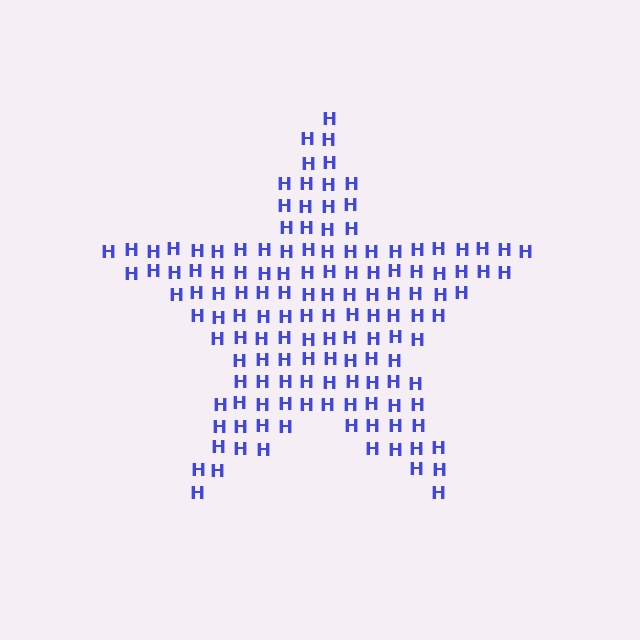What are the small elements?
The small elements are letter H's.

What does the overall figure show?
The overall figure shows a star.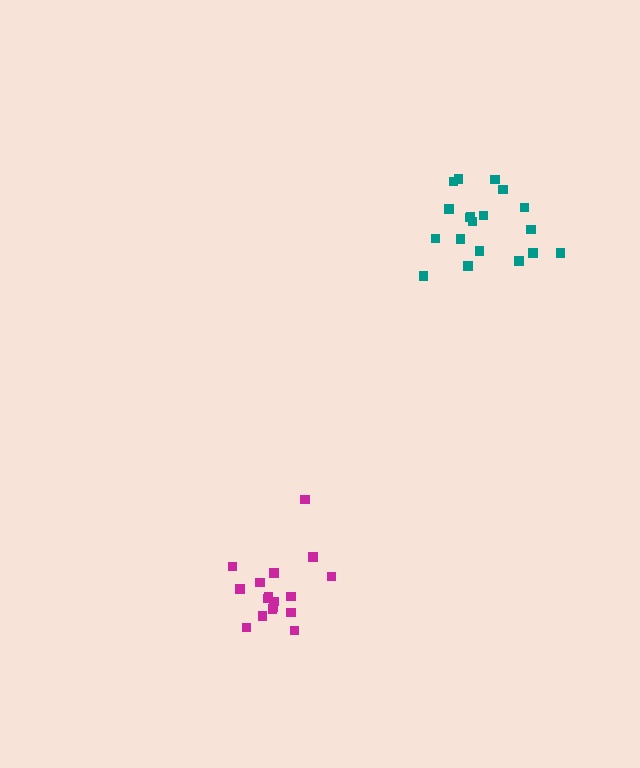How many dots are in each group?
Group 1: 17 dots, Group 2: 19 dots (36 total).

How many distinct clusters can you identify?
There are 2 distinct clusters.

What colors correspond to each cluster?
The clusters are colored: magenta, teal.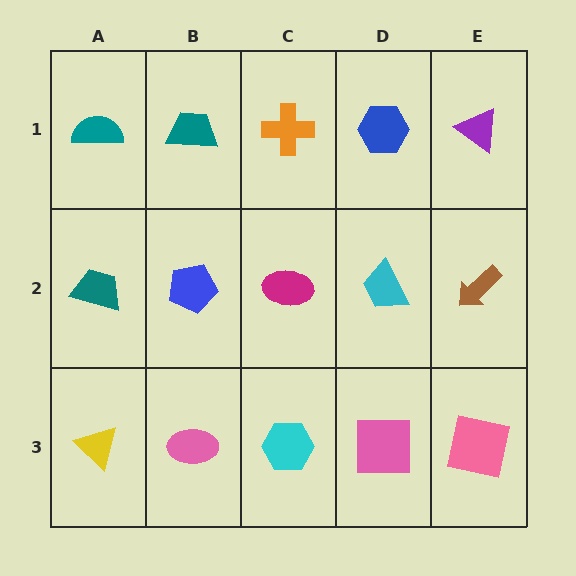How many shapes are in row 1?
5 shapes.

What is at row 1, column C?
An orange cross.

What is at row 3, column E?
A pink square.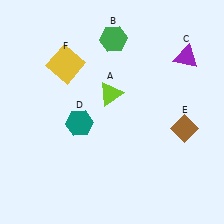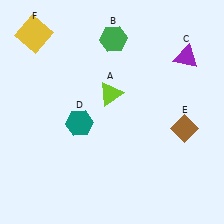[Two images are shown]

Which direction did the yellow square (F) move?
The yellow square (F) moved left.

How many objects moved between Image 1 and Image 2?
1 object moved between the two images.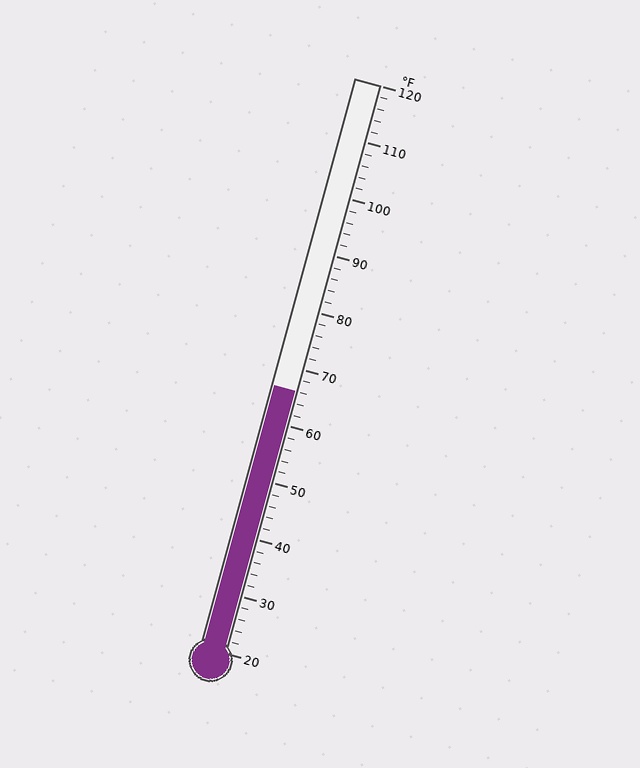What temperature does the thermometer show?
The thermometer shows approximately 66°F.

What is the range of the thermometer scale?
The thermometer scale ranges from 20°F to 120°F.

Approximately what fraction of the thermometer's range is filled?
The thermometer is filled to approximately 45% of its range.